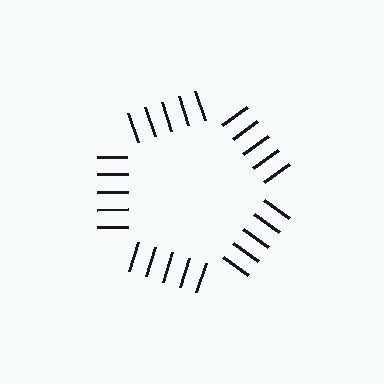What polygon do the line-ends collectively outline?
An illusory pentagon — the line segments terminate on its edges but no continuous stroke is drawn.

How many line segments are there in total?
25 — 5 along each of the 5 edges.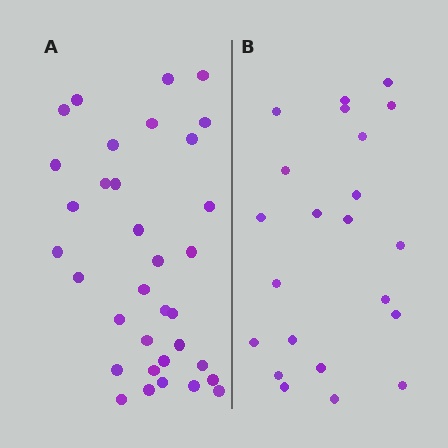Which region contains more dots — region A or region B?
Region A (the left region) has more dots.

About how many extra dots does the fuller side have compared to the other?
Region A has roughly 12 or so more dots than region B.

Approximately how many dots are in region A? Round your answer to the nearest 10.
About 30 dots. (The exact count is 34, which rounds to 30.)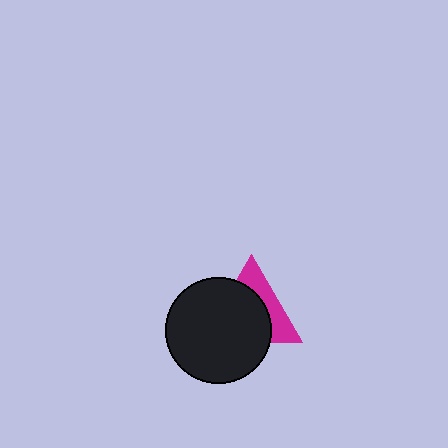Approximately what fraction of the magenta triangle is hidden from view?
Roughly 63% of the magenta triangle is hidden behind the black circle.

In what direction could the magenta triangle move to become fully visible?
The magenta triangle could move toward the upper-right. That would shift it out from behind the black circle entirely.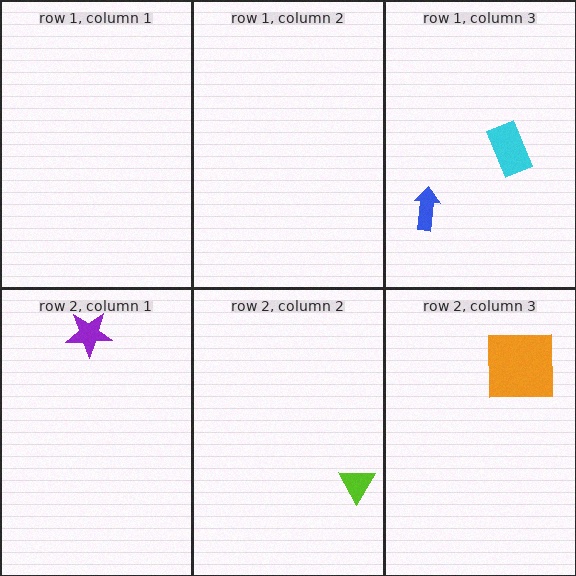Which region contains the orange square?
The row 2, column 3 region.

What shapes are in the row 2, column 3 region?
The orange square.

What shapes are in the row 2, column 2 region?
The lime triangle.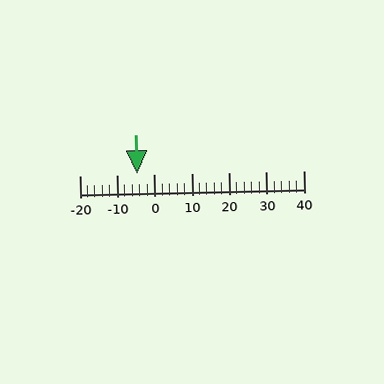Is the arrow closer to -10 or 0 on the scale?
The arrow is closer to 0.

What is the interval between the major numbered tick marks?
The major tick marks are spaced 10 units apart.